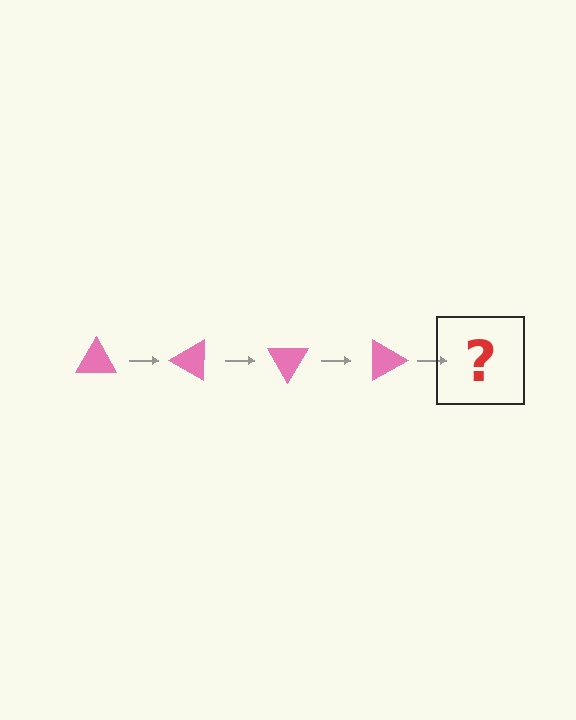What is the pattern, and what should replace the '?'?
The pattern is that the triangle rotates 30 degrees each step. The '?' should be a pink triangle rotated 120 degrees.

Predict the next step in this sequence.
The next step is a pink triangle rotated 120 degrees.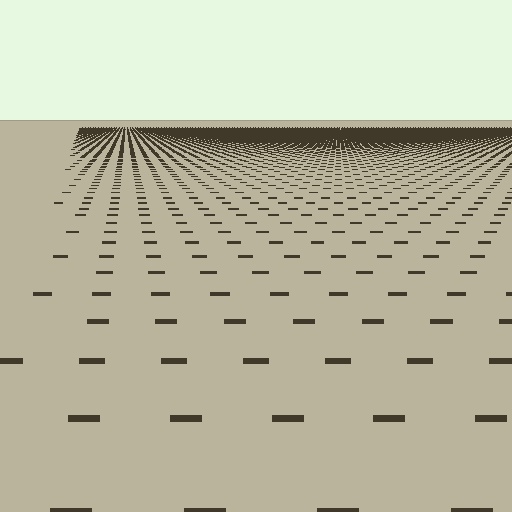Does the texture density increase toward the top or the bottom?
Density increases toward the top.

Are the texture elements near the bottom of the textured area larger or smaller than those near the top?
Larger. Near the bottom, elements are closer to the viewer and appear at a bigger on-screen size.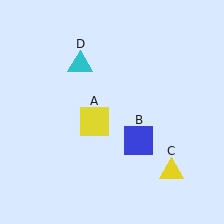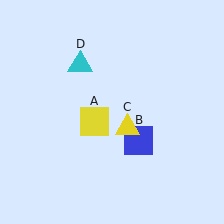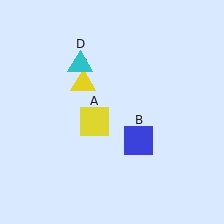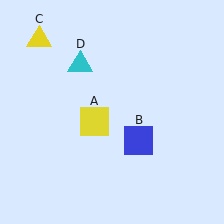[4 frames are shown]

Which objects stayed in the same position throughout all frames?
Yellow square (object A) and blue square (object B) and cyan triangle (object D) remained stationary.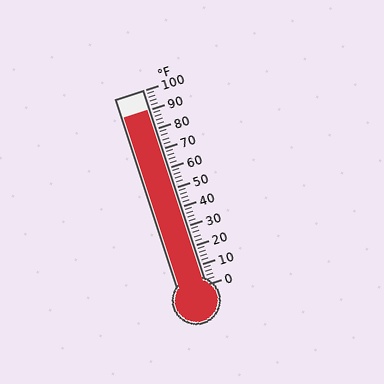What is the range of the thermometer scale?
The thermometer scale ranges from 0°F to 100°F.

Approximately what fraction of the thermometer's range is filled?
The thermometer is filled to approximately 90% of its range.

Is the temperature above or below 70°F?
The temperature is above 70°F.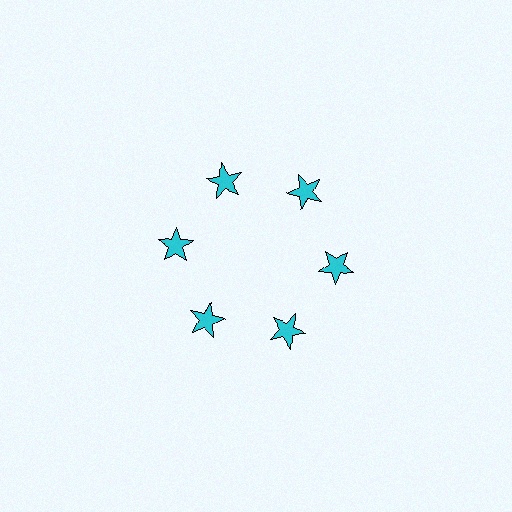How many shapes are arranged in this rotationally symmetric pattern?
There are 6 shapes, arranged in 6 groups of 1.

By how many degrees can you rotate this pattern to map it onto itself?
The pattern maps onto itself every 60 degrees of rotation.